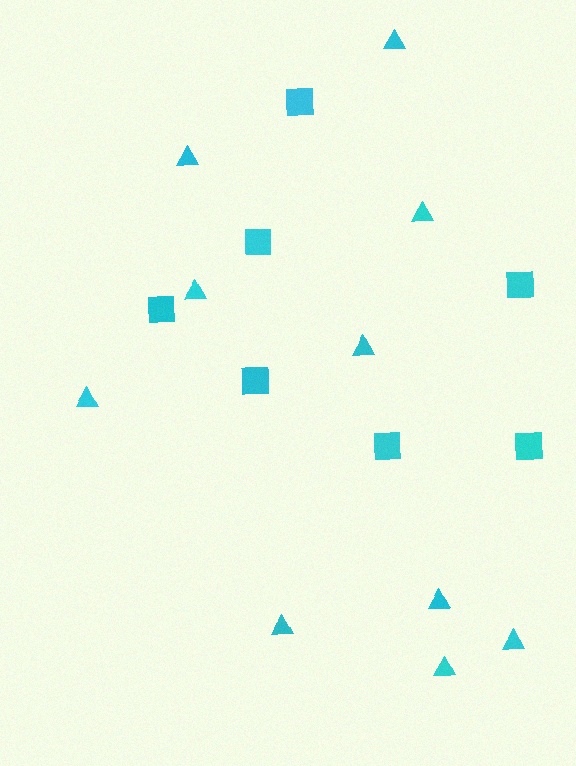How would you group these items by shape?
There are 2 groups: one group of squares (7) and one group of triangles (10).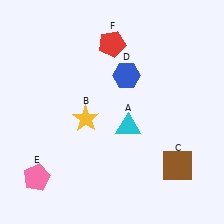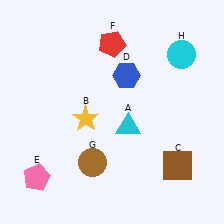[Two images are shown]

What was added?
A brown circle (G), a cyan circle (H) were added in Image 2.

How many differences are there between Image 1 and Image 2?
There are 2 differences between the two images.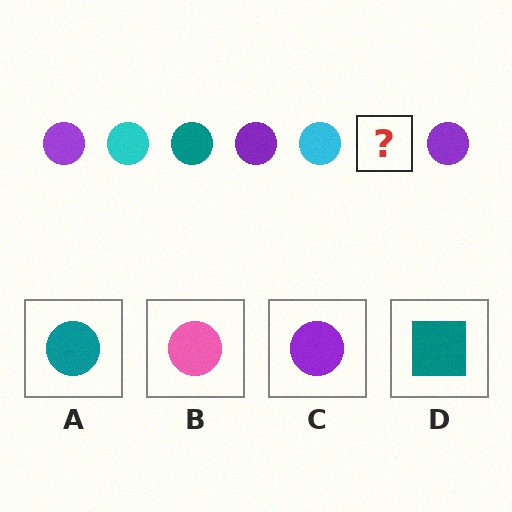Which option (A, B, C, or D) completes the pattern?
A.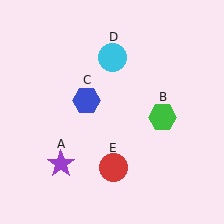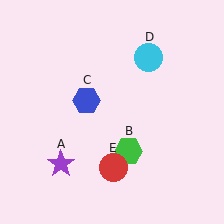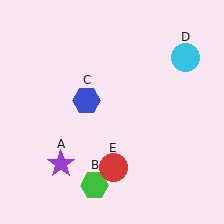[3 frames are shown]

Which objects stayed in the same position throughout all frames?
Purple star (object A) and blue hexagon (object C) and red circle (object E) remained stationary.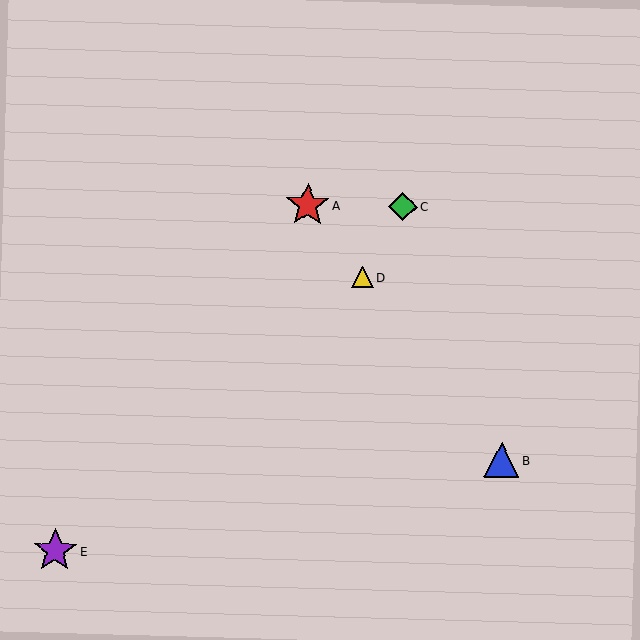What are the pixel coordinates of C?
Object C is at (403, 207).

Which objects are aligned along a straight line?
Objects A, B, D are aligned along a straight line.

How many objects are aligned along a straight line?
3 objects (A, B, D) are aligned along a straight line.